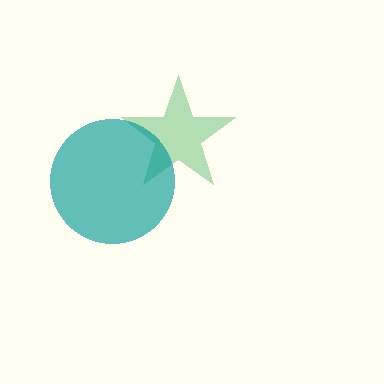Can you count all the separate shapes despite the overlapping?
Yes, there are 2 separate shapes.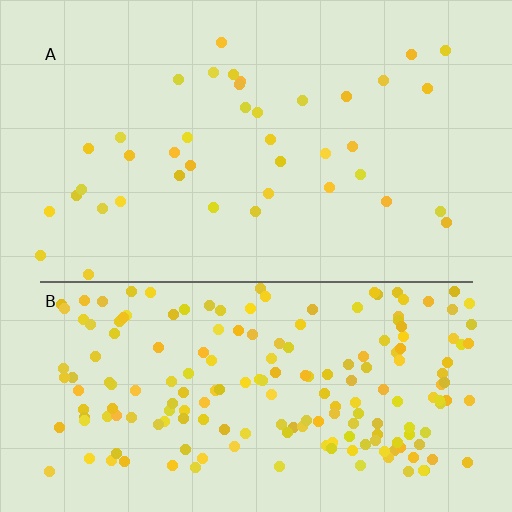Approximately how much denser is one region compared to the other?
Approximately 4.9× — region B over region A.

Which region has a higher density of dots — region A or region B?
B (the bottom).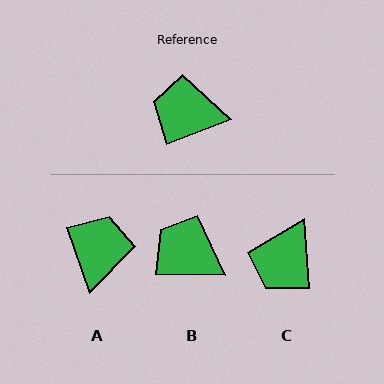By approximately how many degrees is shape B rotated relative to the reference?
Approximately 23 degrees clockwise.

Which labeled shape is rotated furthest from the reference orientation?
A, about 92 degrees away.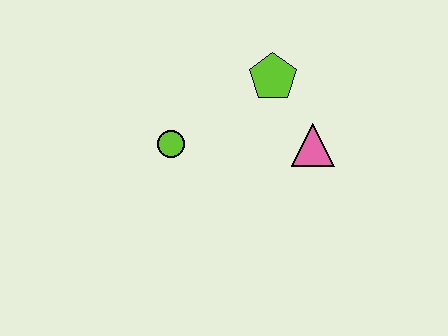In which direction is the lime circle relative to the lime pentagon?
The lime circle is to the left of the lime pentagon.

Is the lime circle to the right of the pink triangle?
No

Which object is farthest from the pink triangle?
The lime circle is farthest from the pink triangle.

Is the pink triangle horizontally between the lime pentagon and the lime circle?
No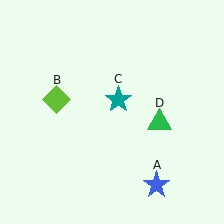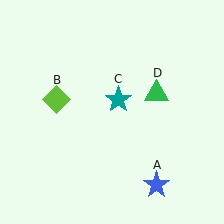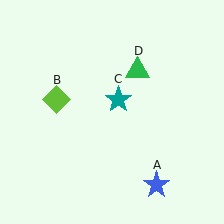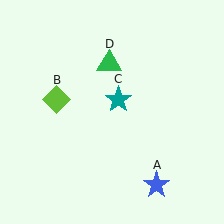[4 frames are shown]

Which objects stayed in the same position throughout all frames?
Blue star (object A) and lime diamond (object B) and teal star (object C) remained stationary.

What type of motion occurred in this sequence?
The green triangle (object D) rotated counterclockwise around the center of the scene.